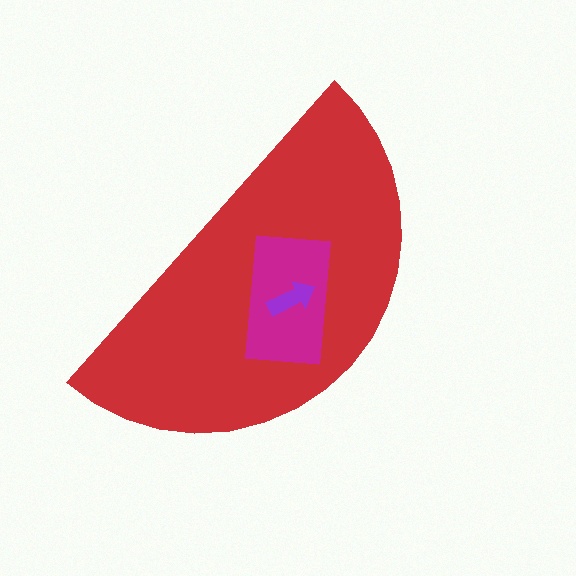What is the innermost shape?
The purple arrow.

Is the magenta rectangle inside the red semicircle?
Yes.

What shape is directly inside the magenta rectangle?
The purple arrow.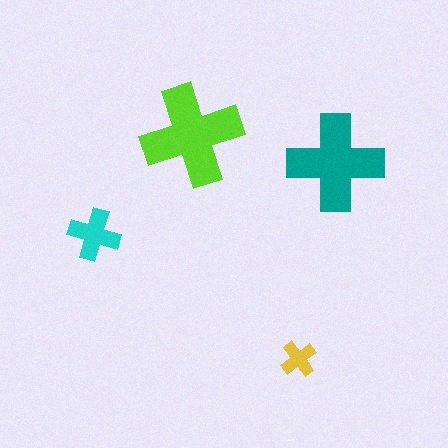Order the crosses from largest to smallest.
the lime one, the teal one, the cyan one, the yellow one.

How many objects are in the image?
There are 4 objects in the image.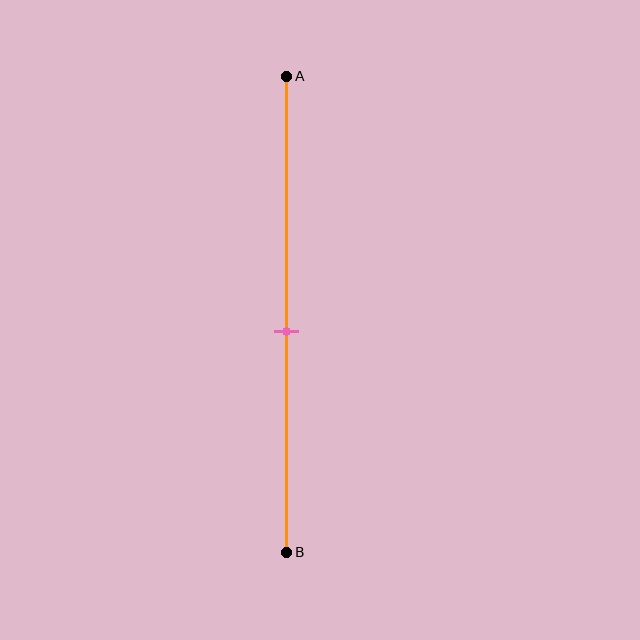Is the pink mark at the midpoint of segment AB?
No, the mark is at about 55% from A, not at the 50% midpoint.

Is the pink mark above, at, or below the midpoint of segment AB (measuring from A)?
The pink mark is below the midpoint of segment AB.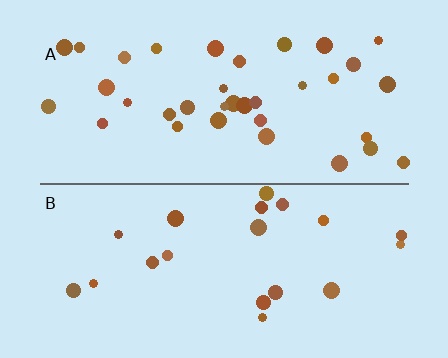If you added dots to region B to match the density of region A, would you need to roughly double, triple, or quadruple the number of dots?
Approximately double.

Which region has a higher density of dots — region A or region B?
A (the top).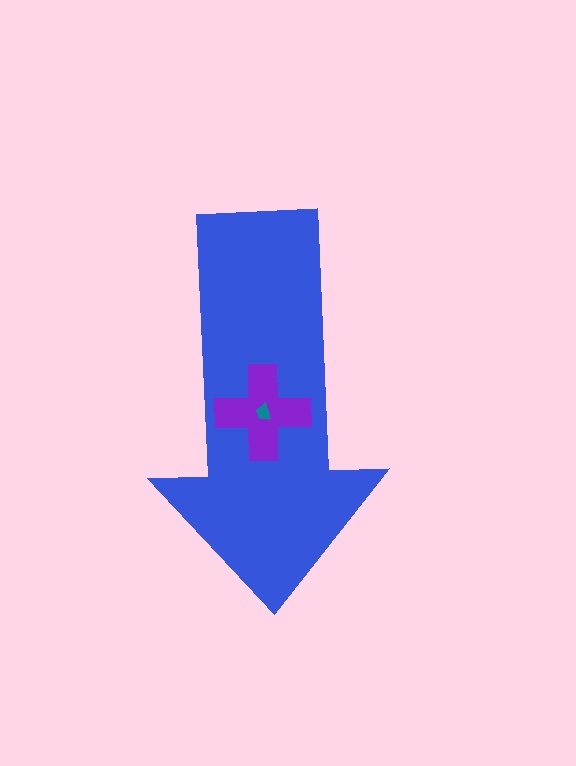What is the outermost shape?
The blue arrow.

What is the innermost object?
The teal trapezoid.